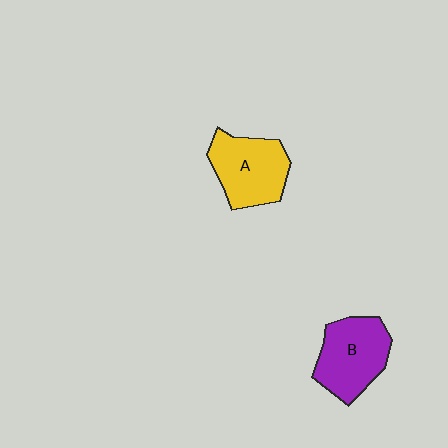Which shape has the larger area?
Shape B (purple).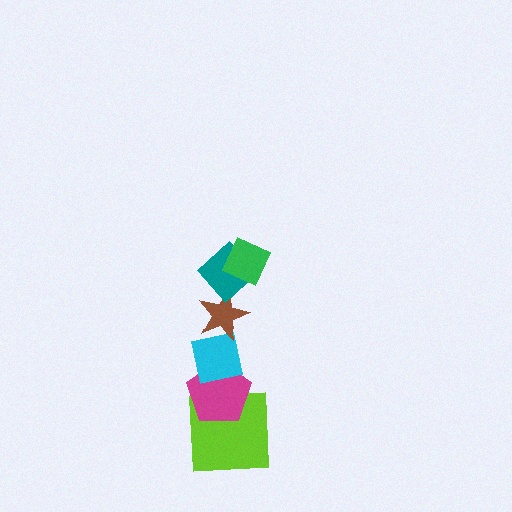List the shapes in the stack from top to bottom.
From top to bottom: the green diamond, the teal diamond, the brown star, the cyan square, the magenta pentagon, the lime square.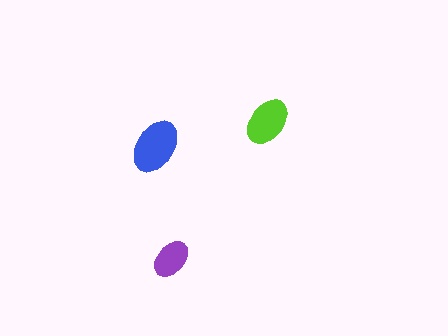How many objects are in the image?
There are 3 objects in the image.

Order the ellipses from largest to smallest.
the blue one, the lime one, the purple one.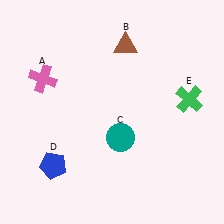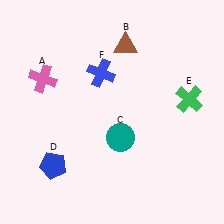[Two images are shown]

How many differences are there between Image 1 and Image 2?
There is 1 difference between the two images.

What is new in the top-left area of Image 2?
A blue cross (F) was added in the top-left area of Image 2.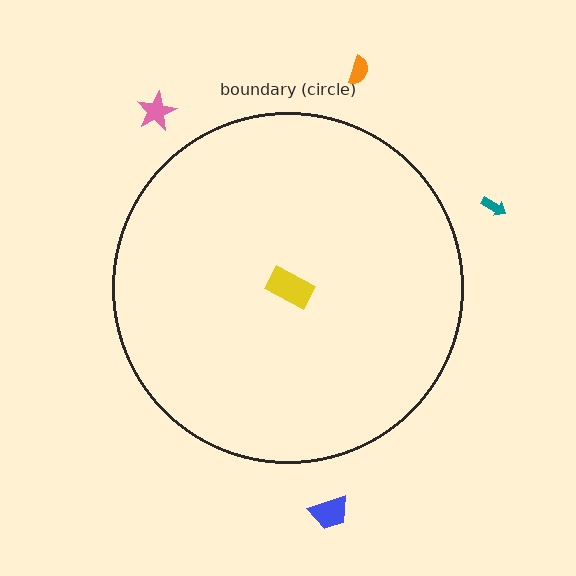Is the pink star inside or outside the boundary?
Outside.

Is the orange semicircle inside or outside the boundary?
Outside.